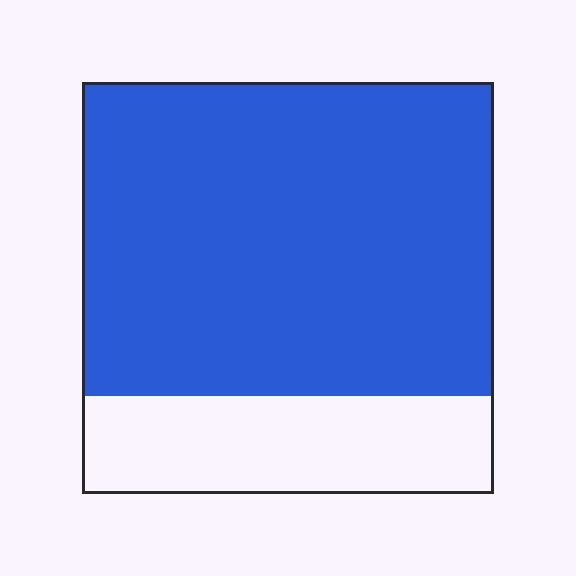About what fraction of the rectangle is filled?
About three quarters (3/4).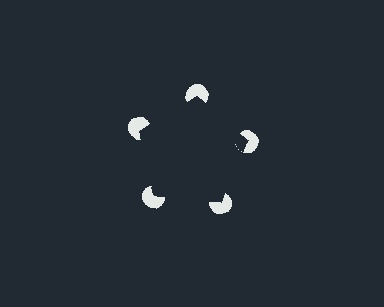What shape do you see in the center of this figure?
An illusory pentagon — its edges are inferred from the aligned wedge cuts in the pac-man discs, not physically drawn.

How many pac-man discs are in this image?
There are 5 — one at each vertex of the illusory pentagon.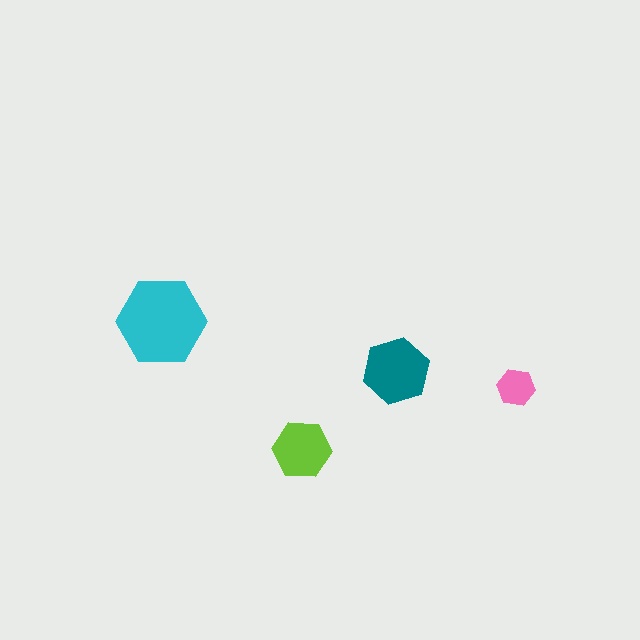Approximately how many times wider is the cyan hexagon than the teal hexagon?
About 1.5 times wider.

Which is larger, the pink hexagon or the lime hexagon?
The lime one.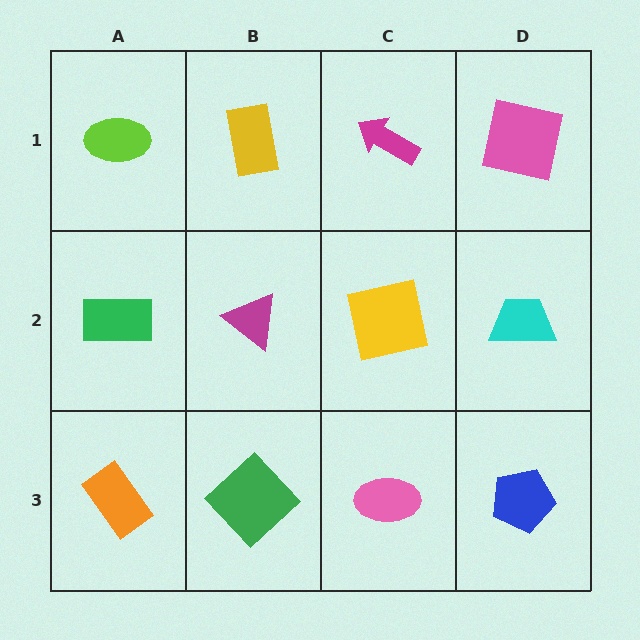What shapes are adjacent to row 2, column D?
A pink square (row 1, column D), a blue pentagon (row 3, column D), a yellow square (row 2, column C).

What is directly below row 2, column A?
An orange rectangle.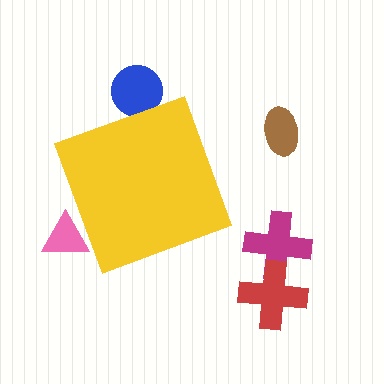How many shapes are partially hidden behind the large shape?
2 shapes are partially hidden.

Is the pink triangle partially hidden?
Yes, the pink triangle is partially hidden behind the yellow diamond.